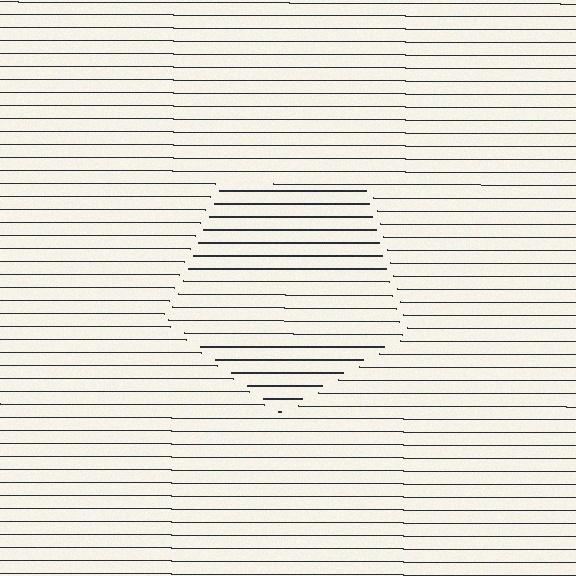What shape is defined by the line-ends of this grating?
An illusory pentagon. The interior of the shape contains the same grating, shifted by half a period — the contour is defined by the phase discontinuity where line-ends from the inner and outer gratings abut.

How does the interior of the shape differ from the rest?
The interior of the shape contains the same grating, shifted by half a period — the contour is defined by the phase discontinuity where line-ends from the inner and outer gratings abut.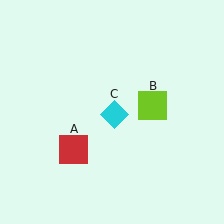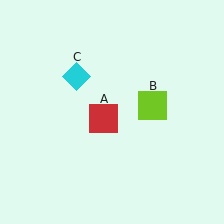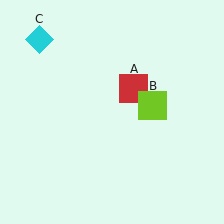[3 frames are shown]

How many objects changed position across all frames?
2 objects changed position: red square (object A), cyan diamond (object C).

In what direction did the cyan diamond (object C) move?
The cyan diamond (object C) moved up and to the left.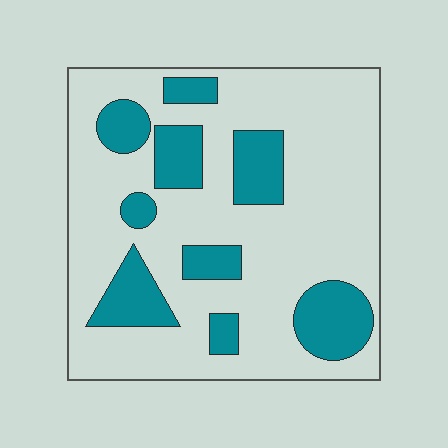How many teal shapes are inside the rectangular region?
9.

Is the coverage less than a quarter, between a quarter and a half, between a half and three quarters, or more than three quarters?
Less than a quarter.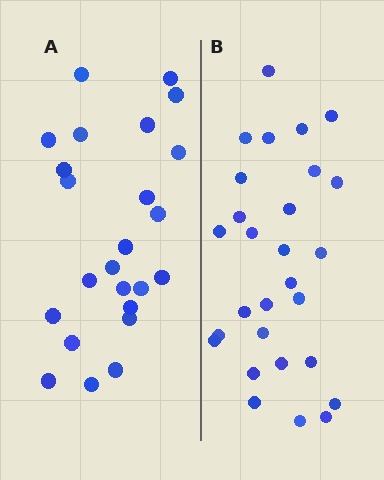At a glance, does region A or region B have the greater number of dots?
Region B (the right region) has more dots.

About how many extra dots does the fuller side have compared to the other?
Region B has about 4 more dots than region A.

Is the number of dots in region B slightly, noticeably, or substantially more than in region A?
Region B has only slightly more — the two regions are fairly close. The ratio is roughly 1.2 to 1.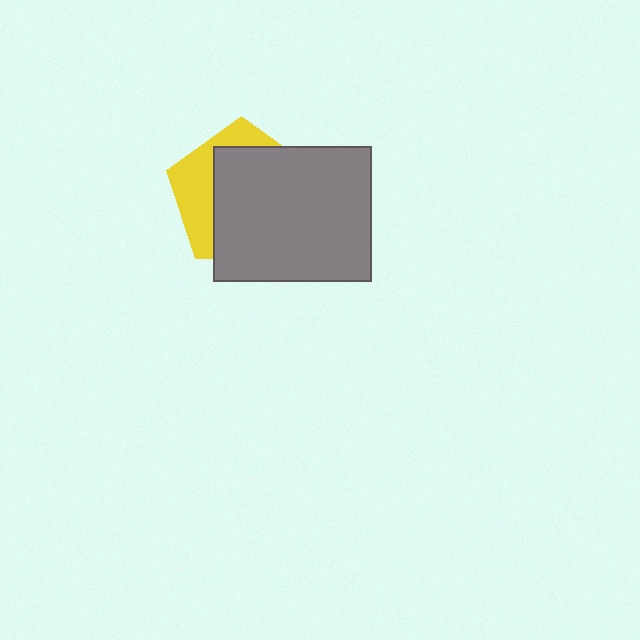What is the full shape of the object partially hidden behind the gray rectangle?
The partially hidden object is a yellow pentagon.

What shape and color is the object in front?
The object in front is a gray rectangle.